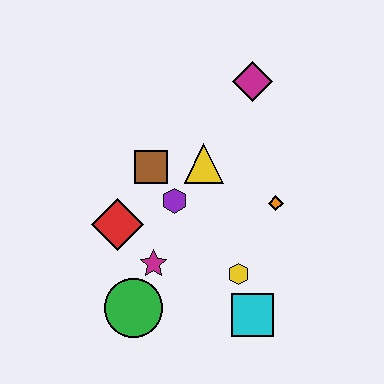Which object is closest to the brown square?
The purple hexagon is closest to the brown square.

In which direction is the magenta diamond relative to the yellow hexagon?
The magenta diamond is above the yellow hexagon.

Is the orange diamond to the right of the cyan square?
Yes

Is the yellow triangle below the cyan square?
No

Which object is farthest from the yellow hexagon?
The magenta diamond is farthest from the yellow hexagon.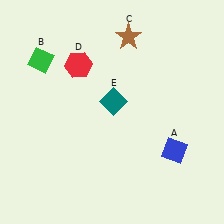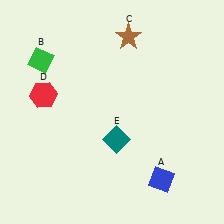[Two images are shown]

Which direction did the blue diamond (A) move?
The blue diamond (A) moved down.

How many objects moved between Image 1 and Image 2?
3 objects moved between the two images.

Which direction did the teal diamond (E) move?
The teal diamond (E) moved down.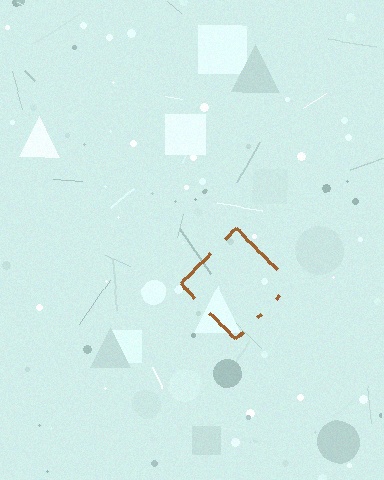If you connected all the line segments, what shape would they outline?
They would outline a diamond.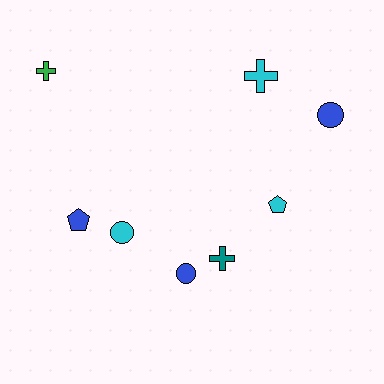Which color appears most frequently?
Blue, with 3 objects.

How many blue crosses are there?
There are no blue crosses.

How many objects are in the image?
There are 8 objects.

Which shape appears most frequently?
Cross, with 3 objects.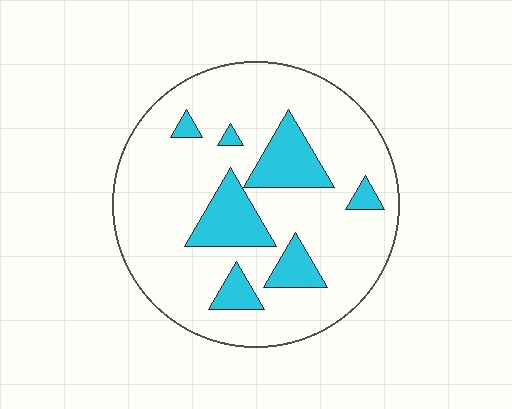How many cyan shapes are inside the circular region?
7.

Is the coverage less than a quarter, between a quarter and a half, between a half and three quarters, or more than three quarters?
Less than a quarter.